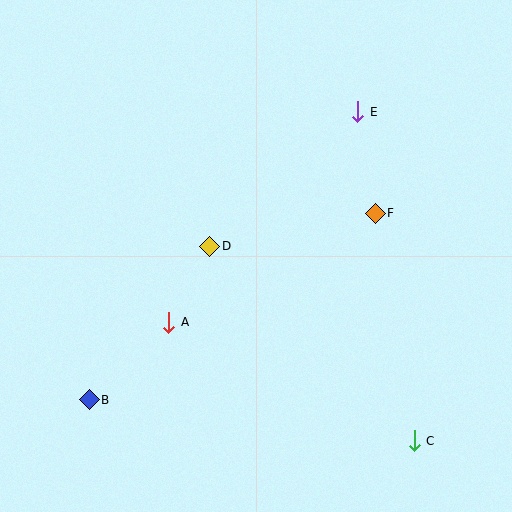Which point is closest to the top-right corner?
Point E is closest to the top-right corner.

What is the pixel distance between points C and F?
The distance between C and F is 231 pixels.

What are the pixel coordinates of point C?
Point C is at (414, 441).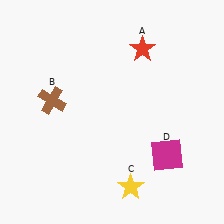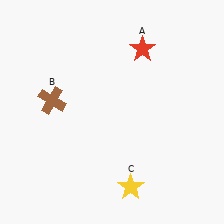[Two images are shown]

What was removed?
The magenta square (D) was removed in Image 2.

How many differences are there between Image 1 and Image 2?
There is 1 difference between the two images.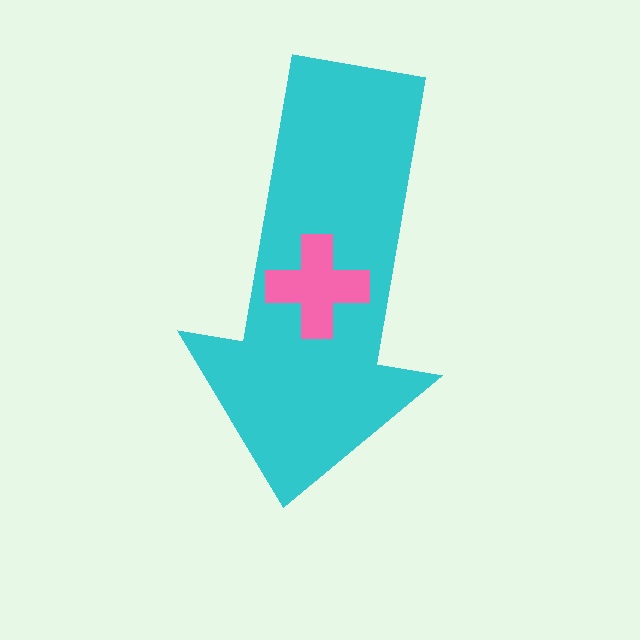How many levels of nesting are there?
2.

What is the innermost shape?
The pink cross.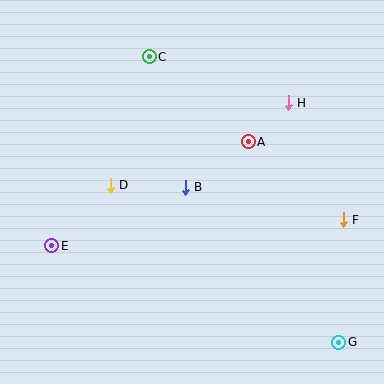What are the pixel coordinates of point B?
Point B is at (185, 187).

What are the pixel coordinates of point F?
Point F is at (343, 220).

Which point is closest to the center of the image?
Point B at (185, 187) is closest to the center.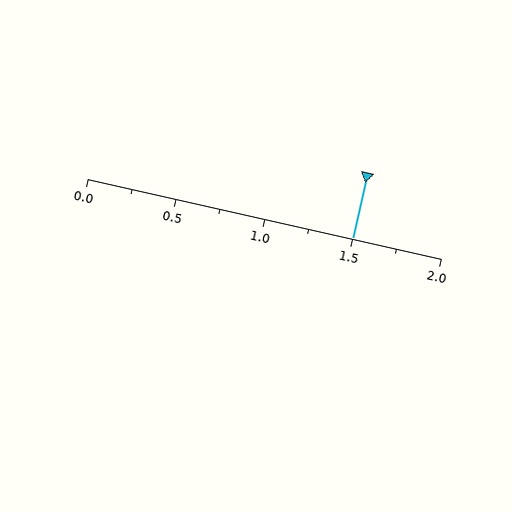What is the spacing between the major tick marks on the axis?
The major ticks are spaced 0.5 apart.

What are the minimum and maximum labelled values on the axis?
The axis runs from 0.0 to 2.0.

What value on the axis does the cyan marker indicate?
The marker indicates approximately 1.5.